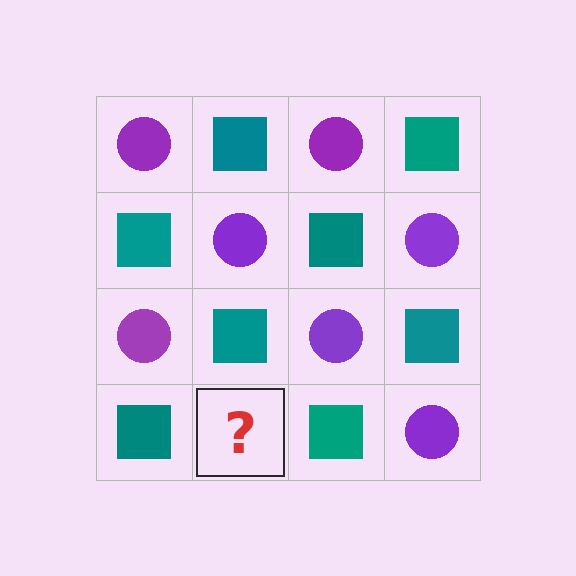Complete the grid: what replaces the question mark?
The question mark should be replaced with a purple circle.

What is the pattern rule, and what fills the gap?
The rule is that it alternates purple circle and teal square in a checkerboard pattern. The gap should be filled with a purple circle.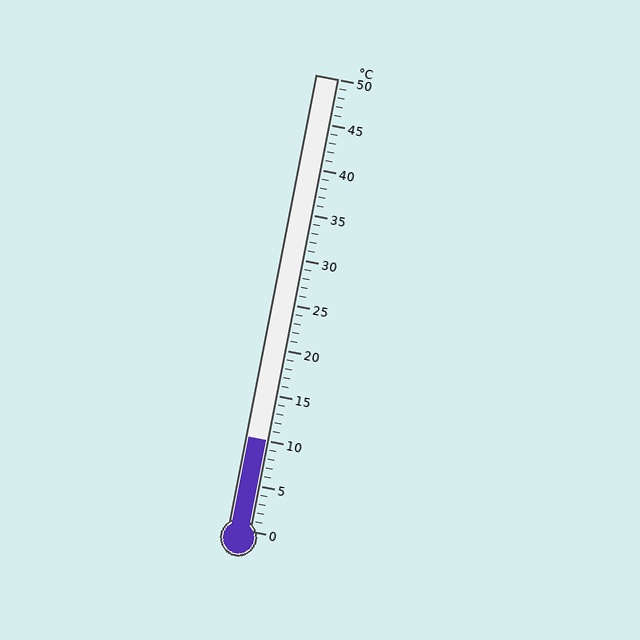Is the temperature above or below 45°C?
The temperature is below 45°C.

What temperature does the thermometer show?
The thermometer shows approximately 10°C.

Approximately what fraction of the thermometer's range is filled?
The thermometer is filled to approximately 20% of its range.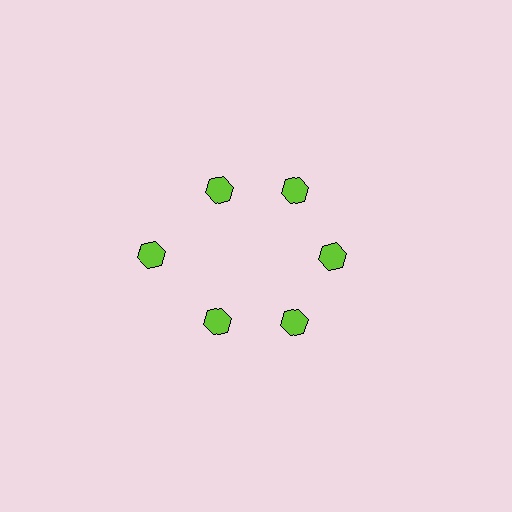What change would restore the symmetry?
The symmetry would be restored by moving it inward, back onto the ring so that all 6 hexagons sit at equal angles and equal distance from the center.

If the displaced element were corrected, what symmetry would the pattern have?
It would have 6-fold rotational symmetry — the pattern would map onto itself every 60 degrees.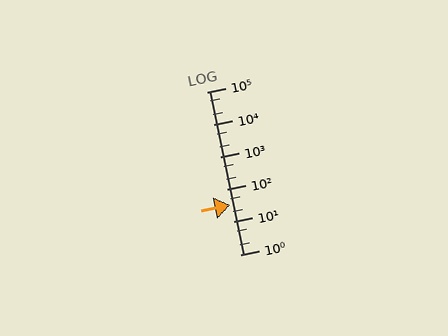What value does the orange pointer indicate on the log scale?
The pointer indicates approximately 33.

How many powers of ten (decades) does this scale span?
The scale spans 5 decades, from 1 to 100000.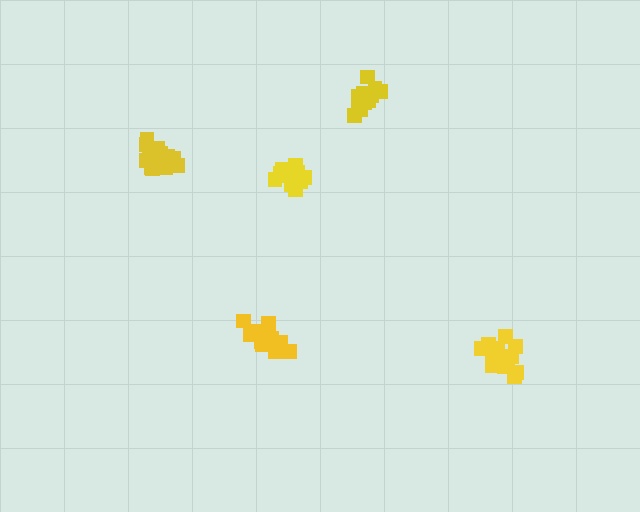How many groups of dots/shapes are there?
There are 5 groups.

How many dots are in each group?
Group 1: 17 dots, Group 2: 16 dots, Group 3: 13 dots, Group 4: 16 dots, Group 5: 15 dots (77 total).